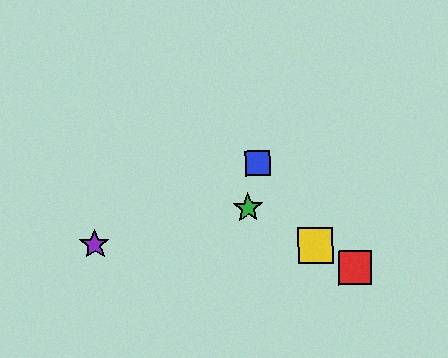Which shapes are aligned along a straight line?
The red square, the green star, the yellow square are aligned along a straight line.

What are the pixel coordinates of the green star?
The green star is at (248, 208).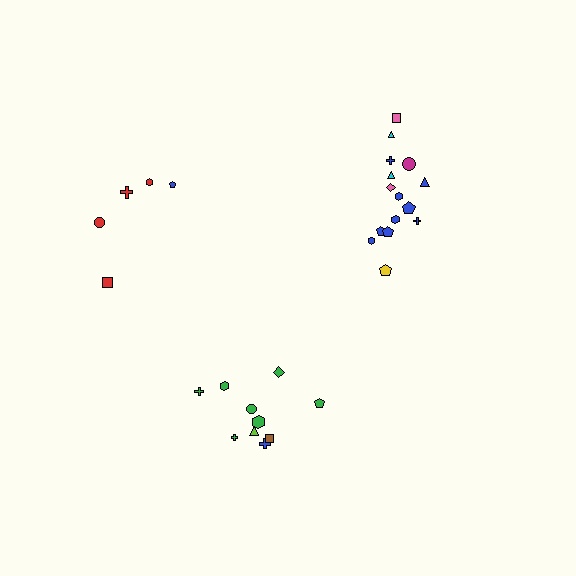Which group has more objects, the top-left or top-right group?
The top-right group.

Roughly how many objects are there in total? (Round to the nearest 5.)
Roughly 30 objects in total.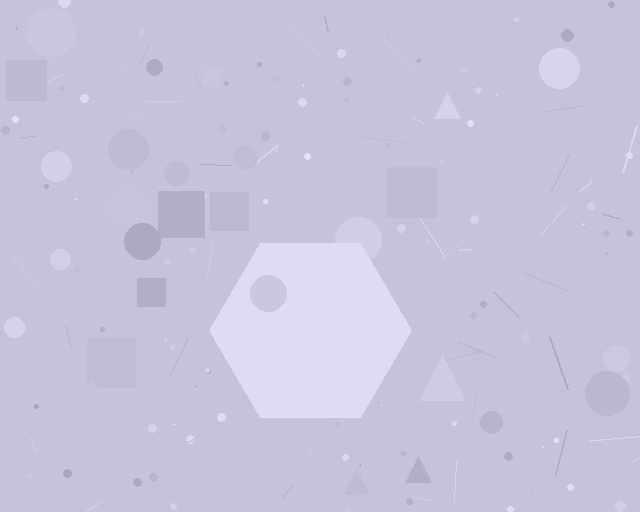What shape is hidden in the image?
A hexagon is hidden in the image.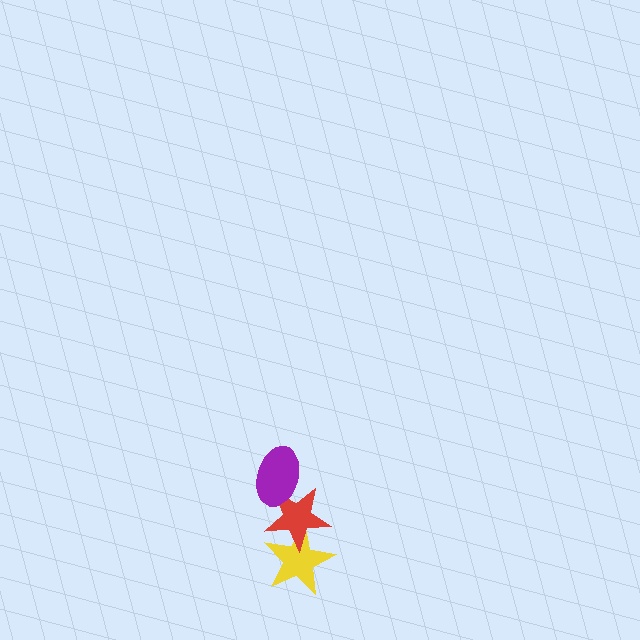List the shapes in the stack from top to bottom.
From top to bottom: the purple ellipse, the red star, the yellow star.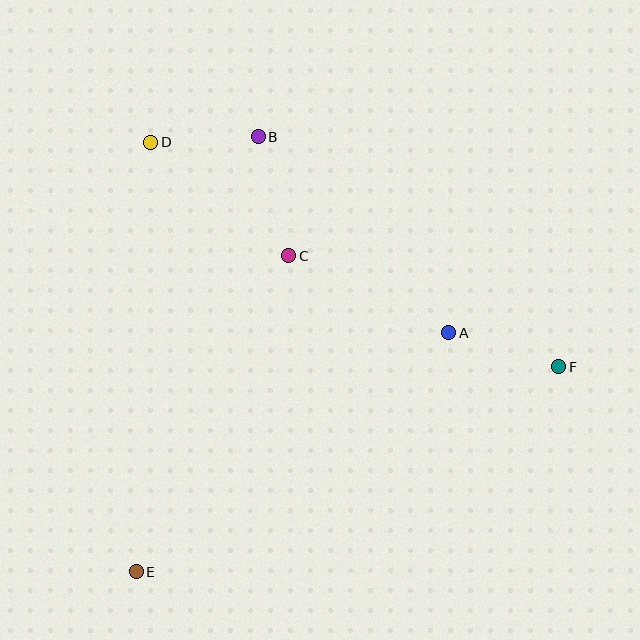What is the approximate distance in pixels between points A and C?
The distance between A and C is approximately 177 pixels.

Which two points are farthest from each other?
Points E and F are farthest from each other.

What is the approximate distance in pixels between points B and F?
The distance between B and F is approximately 378 pixels.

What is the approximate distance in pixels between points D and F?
The distance between D and F is approximately 466 pixels.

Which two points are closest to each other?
Points B and D are closest to each other.